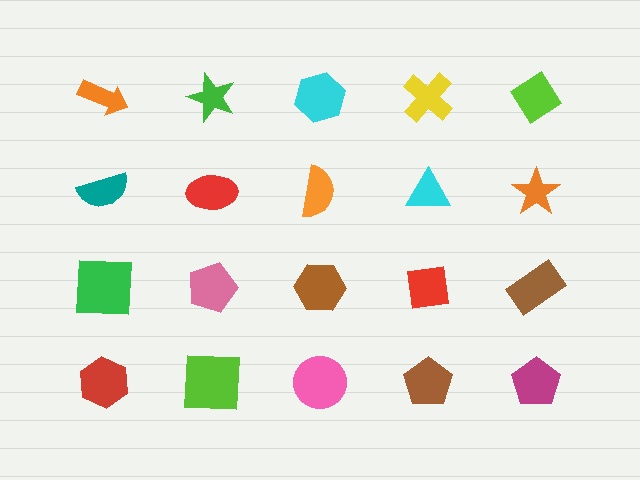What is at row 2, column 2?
A red ellipse.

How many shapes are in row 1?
5 shapes.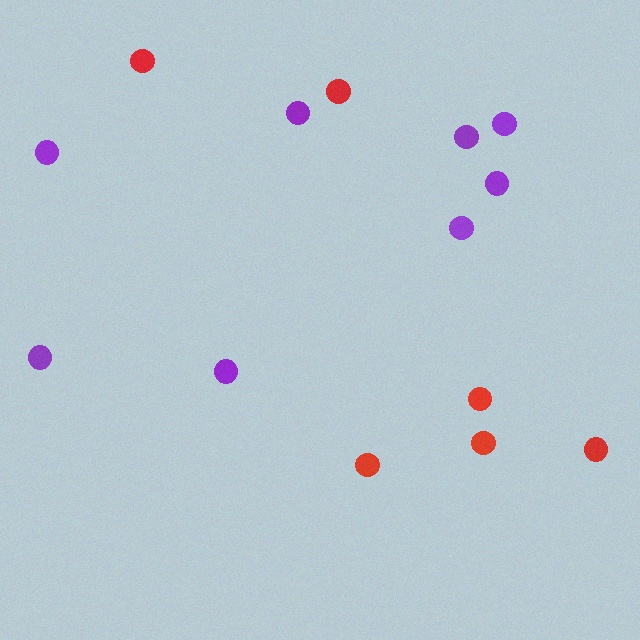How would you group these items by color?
There are 2 groups: one group of red circles (6) and one group of purple circles (8).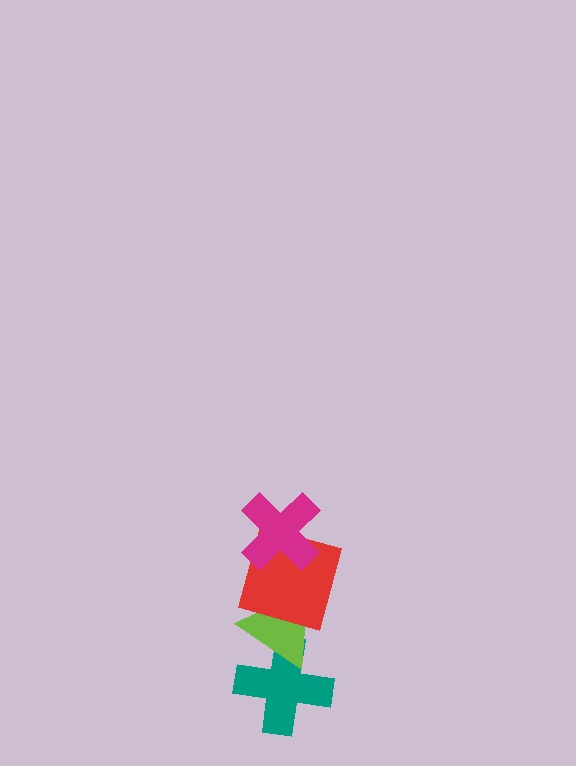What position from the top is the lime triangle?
The lime triangle is 3rd from the top.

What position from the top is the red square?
The red square is 2nd from the top.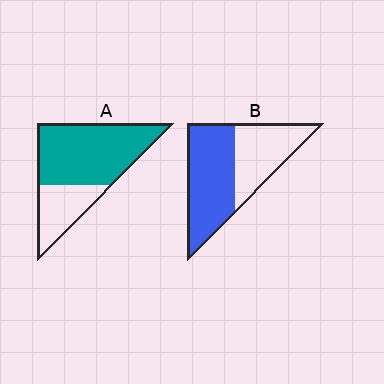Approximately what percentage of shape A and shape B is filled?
A is approximately 70% and B is approximately 60%.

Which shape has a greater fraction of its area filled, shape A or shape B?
Shape A.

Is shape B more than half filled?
Yes.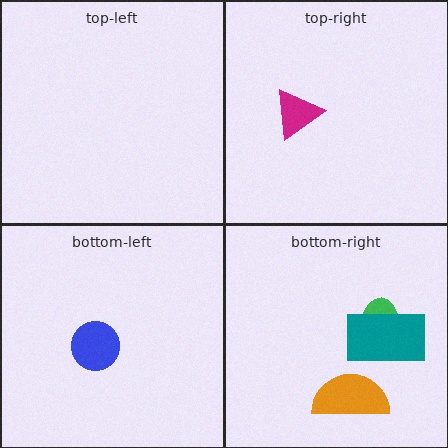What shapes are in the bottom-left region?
The blue circle.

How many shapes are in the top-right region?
1.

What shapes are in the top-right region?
The magenta triangle.